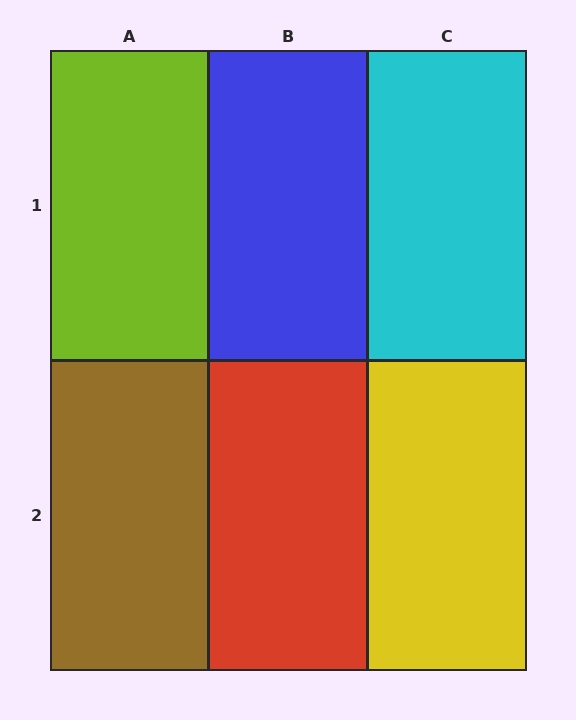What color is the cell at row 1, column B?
Blue.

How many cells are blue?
1 cell is blue.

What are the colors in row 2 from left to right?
Brown, red, yellow.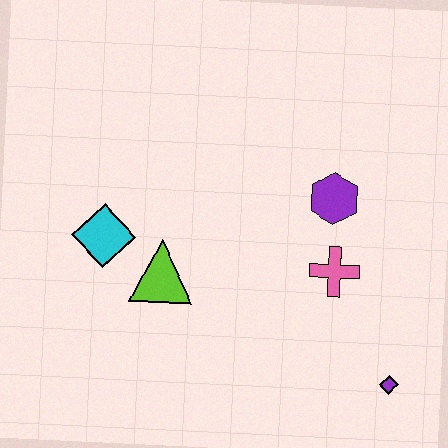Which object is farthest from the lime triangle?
The purple diamond is farthest from the lime triangle.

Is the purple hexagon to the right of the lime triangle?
Yes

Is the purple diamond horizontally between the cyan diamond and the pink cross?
No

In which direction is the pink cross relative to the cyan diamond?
The pink cross is to the right of the cyan diamond.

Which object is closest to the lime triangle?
The cyan diamond is closest to the lime triangle.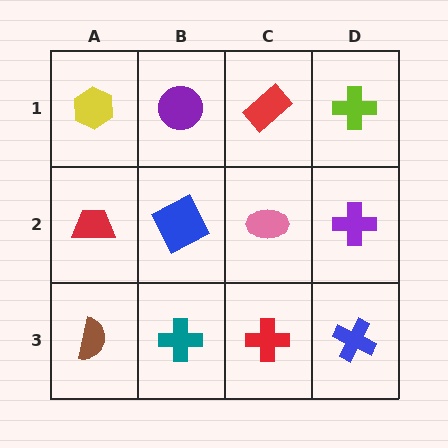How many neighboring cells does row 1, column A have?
2.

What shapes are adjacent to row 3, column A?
A red trapezoid (row 2, column A), a teal cross (row 3, column B).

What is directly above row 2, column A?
A yellow hexagon.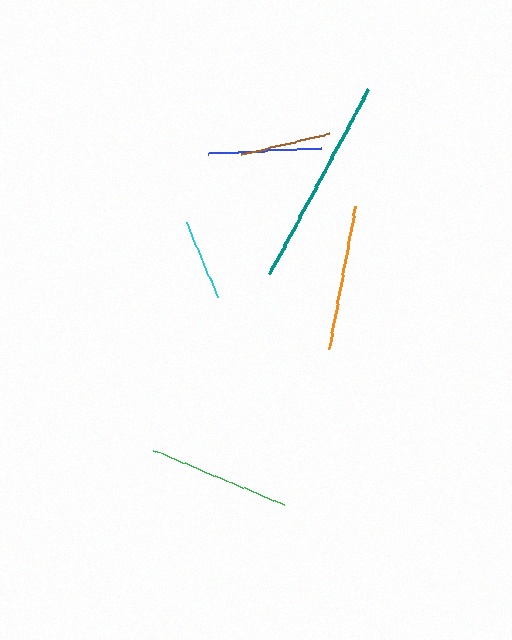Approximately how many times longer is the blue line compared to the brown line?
The blue line is approximately 1.3 times the length of the brown line.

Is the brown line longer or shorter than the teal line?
The teal line is longer than the brown line.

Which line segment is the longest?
The teal line is the longest at approximately 210 pixels.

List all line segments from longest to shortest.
From longest to shortest: teal, orange, green, blue, brown, cyan.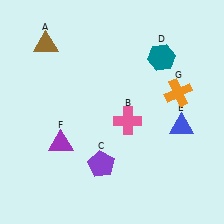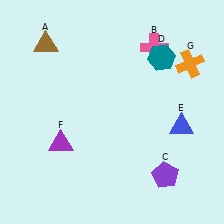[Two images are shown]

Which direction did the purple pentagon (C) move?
The purple pentagon (C) moved right.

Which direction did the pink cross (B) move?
The pink cross (B) moved up.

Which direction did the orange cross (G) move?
The orange cross (G) moved up.